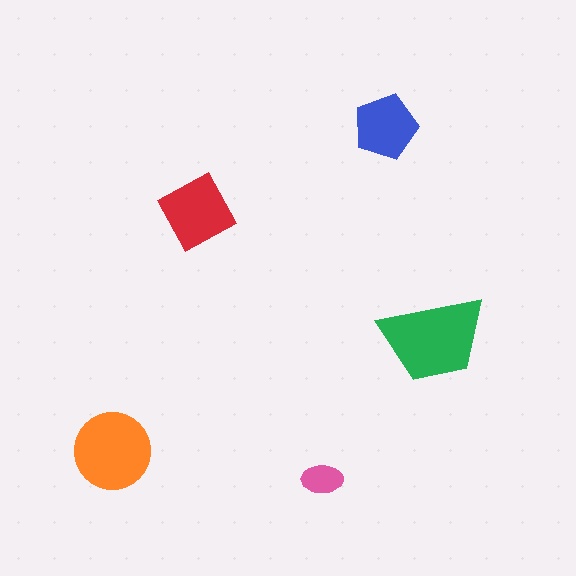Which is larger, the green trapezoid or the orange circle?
The green trapezoid.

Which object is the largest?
The green trapezoid.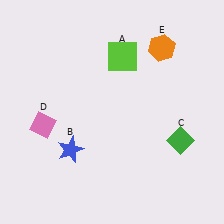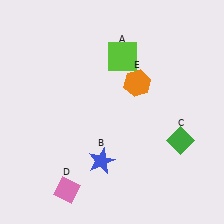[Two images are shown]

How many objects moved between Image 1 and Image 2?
3 objects moved between the two images.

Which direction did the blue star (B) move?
The blue star (B) moved right.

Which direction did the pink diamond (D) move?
The pink diamond (D) moved down.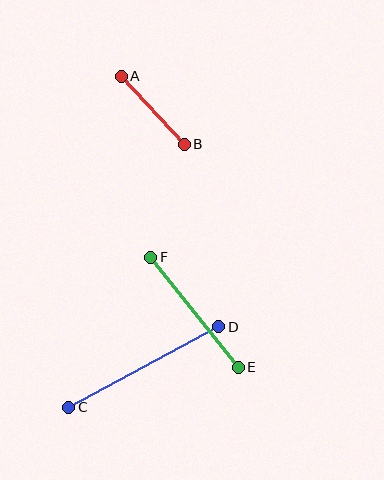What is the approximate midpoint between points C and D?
The midpoint is at approximately (144, 367) pixels.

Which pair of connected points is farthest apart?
Points C and D are farthest apart.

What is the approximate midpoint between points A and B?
The midpoint is at approximately (153, 110) pixels.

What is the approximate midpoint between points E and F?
The midpoint is at approximately (194, 312) pixels.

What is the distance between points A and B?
The distance is approximately 93 pixels.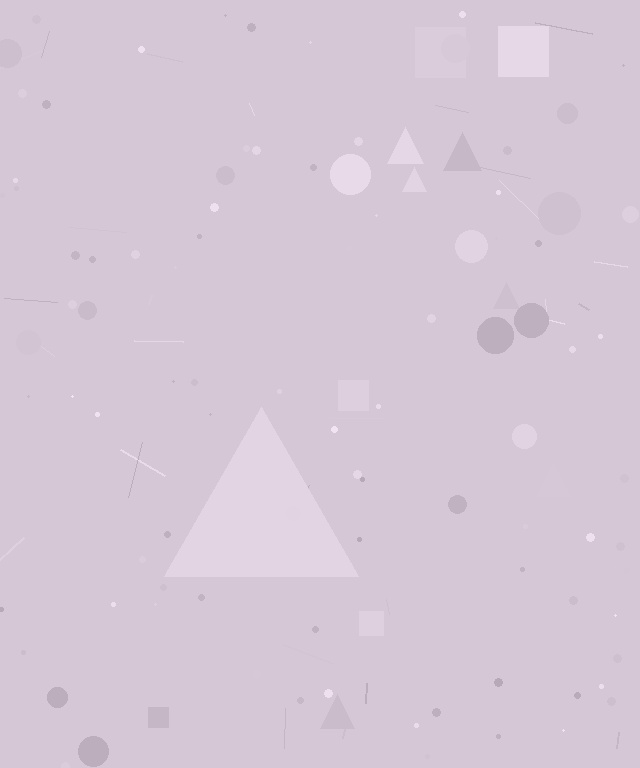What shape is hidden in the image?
A triangle is hidden in the image.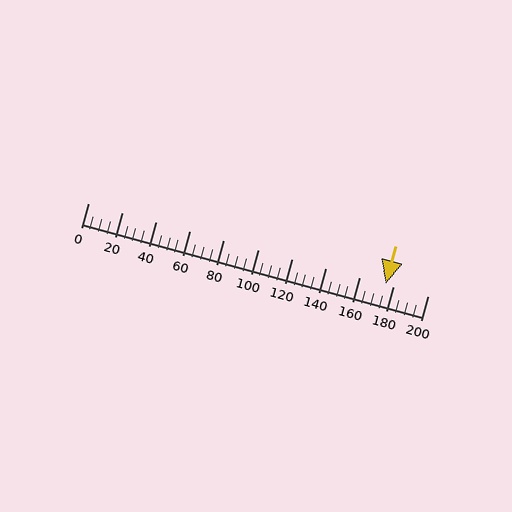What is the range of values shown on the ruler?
The ruler shows values from 0 to 200.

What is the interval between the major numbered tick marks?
The major tick marks are spaced 20 units apart.